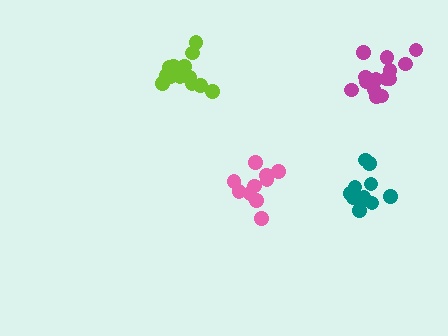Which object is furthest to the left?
The lime cluster is leftmost.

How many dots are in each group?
Group 1: 14 dots, Group 2: 14 dots, Group 3: 11 dots, Group 4: 10 dots (49 total).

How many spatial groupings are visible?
There are 4 spatial groupings.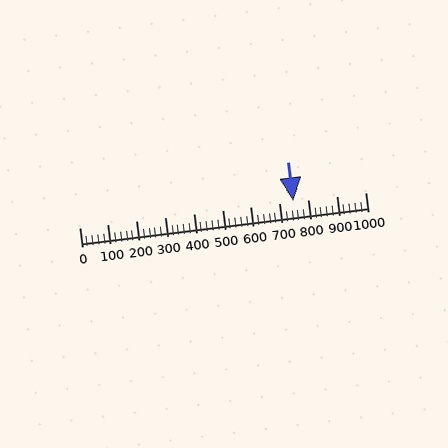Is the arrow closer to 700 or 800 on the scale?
The arrow is closer to 700.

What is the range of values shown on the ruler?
The ruler shows values from 0 to 1000.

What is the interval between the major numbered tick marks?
The major tick marks are spaced 100 units apart.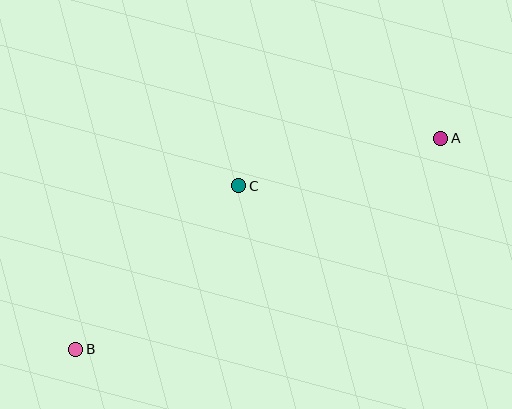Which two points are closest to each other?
Points A and C are closest to each other.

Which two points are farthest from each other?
Points A and B are farthest from each other.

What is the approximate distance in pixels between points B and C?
The distance between B and C is approximately 231 pixels.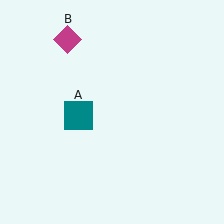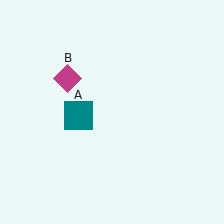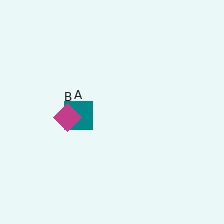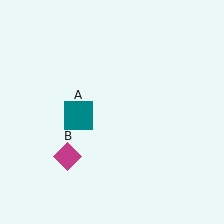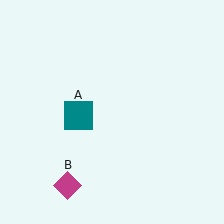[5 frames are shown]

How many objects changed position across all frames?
1 object changed position: magenta diamond (object B).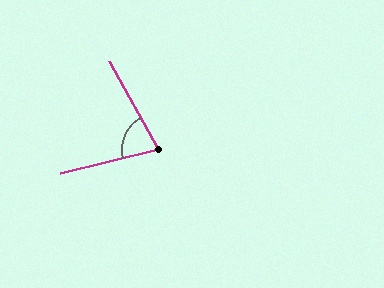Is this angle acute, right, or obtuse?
It is acute.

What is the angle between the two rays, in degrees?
Approximately 75 degrees.